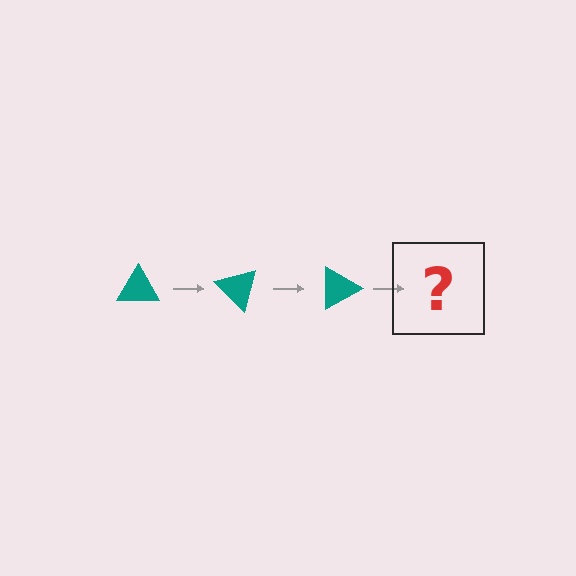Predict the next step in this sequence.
The next step is a teal triangle rotated 135 degrees.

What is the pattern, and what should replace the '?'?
The pattern is that the triangle rotates 45 degrees each step. The '?' should be a teal triangle rotated 135 degrees.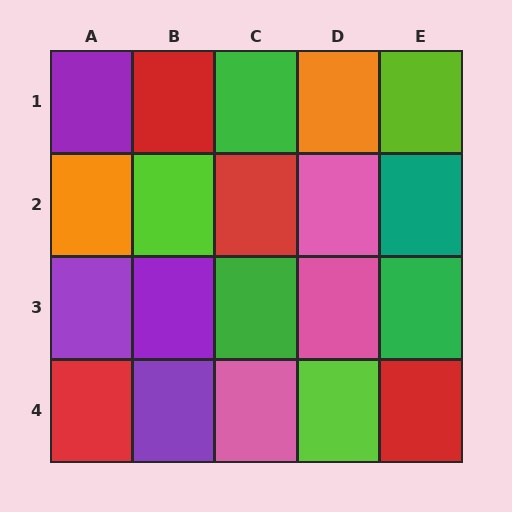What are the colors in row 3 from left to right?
Purple, purple, green, pink, green.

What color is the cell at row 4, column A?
Red.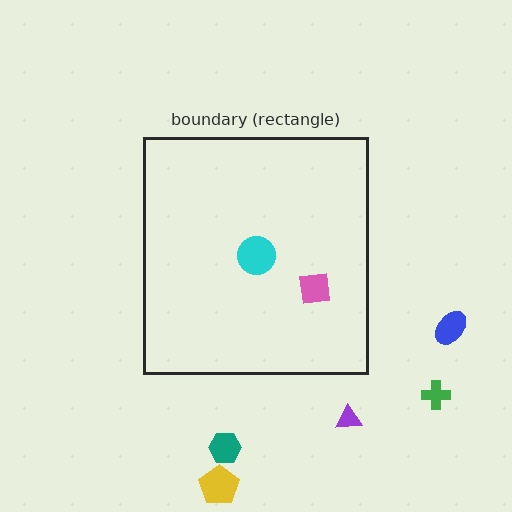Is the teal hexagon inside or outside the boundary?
Outside.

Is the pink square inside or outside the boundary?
Inside.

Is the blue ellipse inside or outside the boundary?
Outside.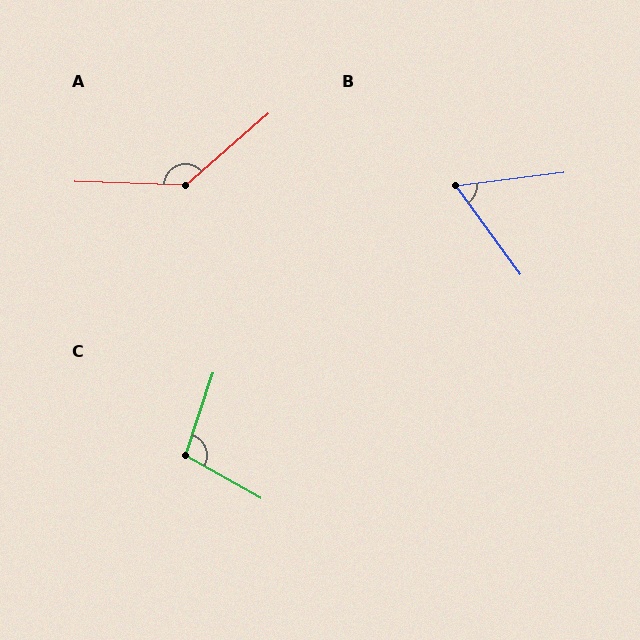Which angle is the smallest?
B, at approximately 61 degrees.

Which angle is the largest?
A, at approximately 137 degrees.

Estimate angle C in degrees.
Approximately 101 degrees.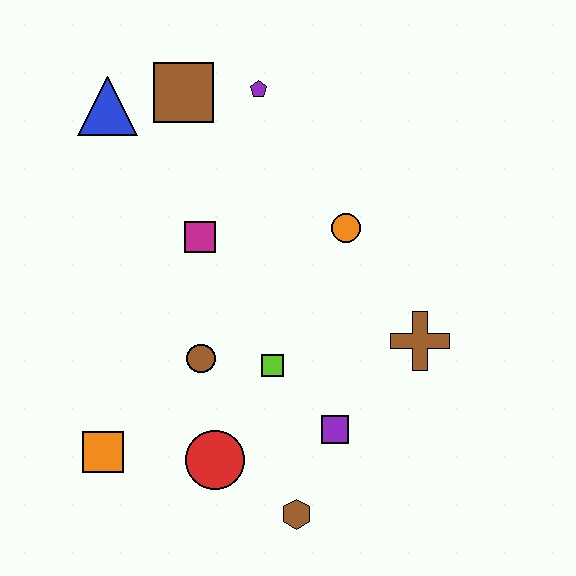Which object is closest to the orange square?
The red circle is closest to the orange square.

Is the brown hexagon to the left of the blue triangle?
No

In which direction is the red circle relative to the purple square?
The red circle is to the left of the purple square.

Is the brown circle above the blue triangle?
No